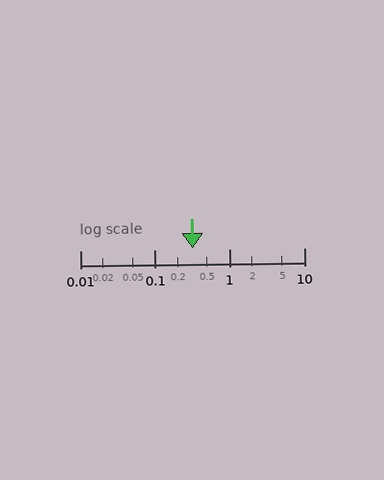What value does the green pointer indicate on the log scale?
The pointer indicates approximately 0.32.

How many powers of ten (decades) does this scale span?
The scale spans 3 decades, from 0.01 to 10.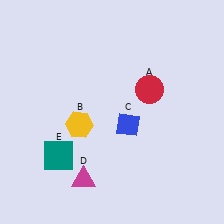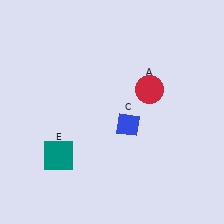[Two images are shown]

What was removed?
The magenta triangle (D), the yellow hexagon (B) were removed in Image 2.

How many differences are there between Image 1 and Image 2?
There are 2 differences between the two images.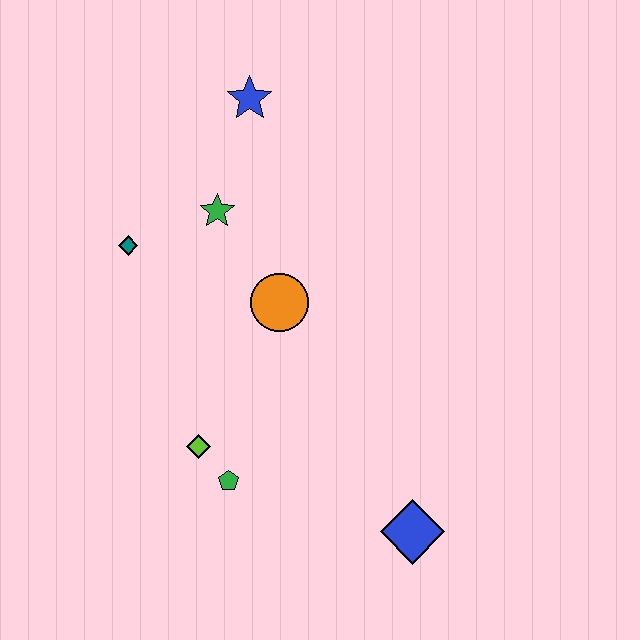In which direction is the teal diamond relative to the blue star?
The teal diamond is below the blue star.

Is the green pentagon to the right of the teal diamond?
Yes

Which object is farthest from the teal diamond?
The blue diamond is farthest from the teal diamond.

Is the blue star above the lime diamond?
Yes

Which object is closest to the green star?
The teal diamond is closest to the green star.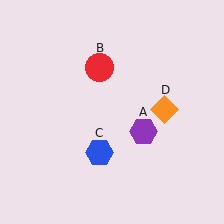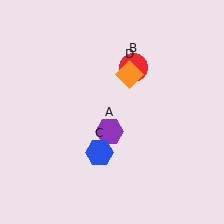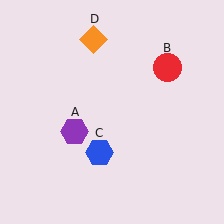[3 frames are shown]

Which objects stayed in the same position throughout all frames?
Blue hexagon (object C) remained stationary.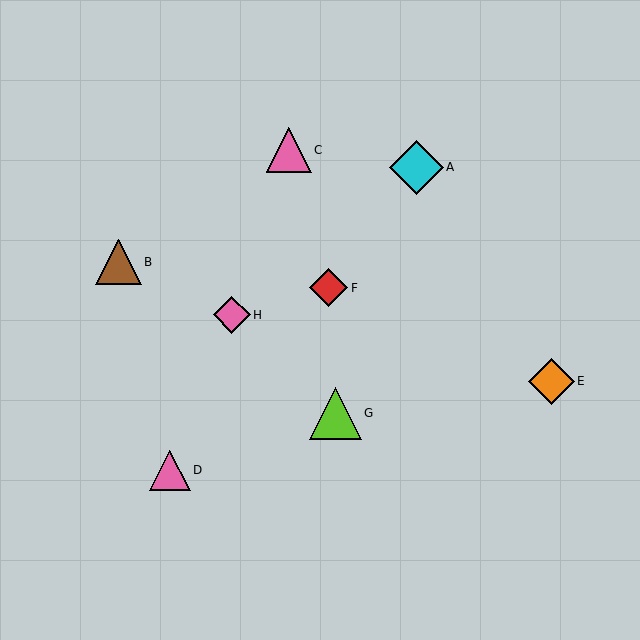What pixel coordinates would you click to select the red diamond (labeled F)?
Click at (329, 288) to select the red diamond F.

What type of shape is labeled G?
Shape G is a lime triangle.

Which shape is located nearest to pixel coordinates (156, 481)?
The pink triangle (labeled D) at (170, 470) is nearest to that location.